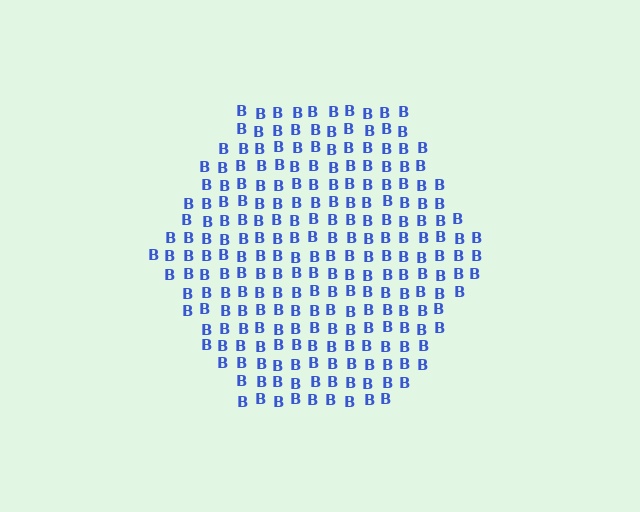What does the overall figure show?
The overall figure shows a hexagon.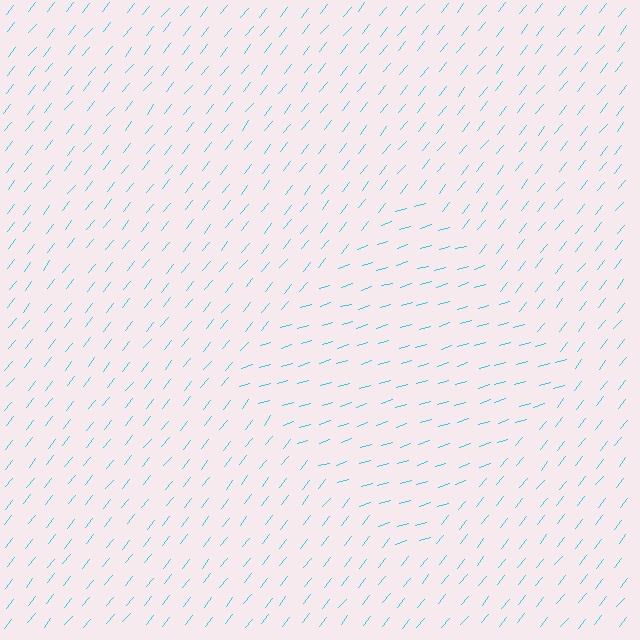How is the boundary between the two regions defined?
The boundary is defined purely by a change in line orientation (approximately 34 degrees difference). All lines are the same color and thickness.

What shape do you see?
I see a diamond.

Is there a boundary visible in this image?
Yes, there is a texture boundary formed by a change in line orientation.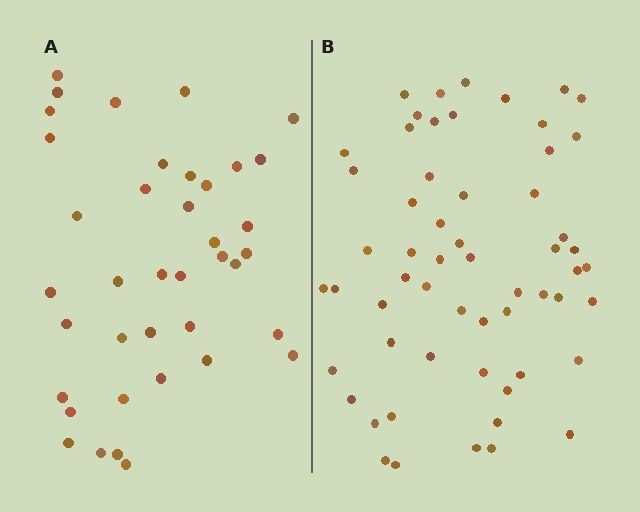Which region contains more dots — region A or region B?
Region B (the right region) has more dots.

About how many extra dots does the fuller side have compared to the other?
Region B has approximately 20 more dots than region A.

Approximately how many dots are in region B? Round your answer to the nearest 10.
About 60 dots. (The exact count is 58, which rounds to 60.)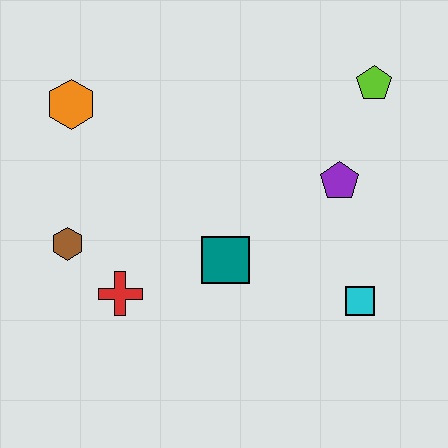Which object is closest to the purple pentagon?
The lime pentagon is closest to the purple pentagon.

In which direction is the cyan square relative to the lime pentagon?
The cyan square is below the lime pentagon.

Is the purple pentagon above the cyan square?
Yes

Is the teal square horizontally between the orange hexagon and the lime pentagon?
Yes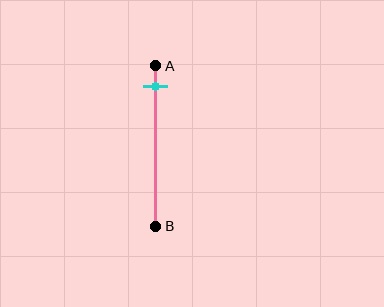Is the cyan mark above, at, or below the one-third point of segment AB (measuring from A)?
The cyan mark is above the one-third point of segment AB.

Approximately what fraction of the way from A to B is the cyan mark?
The cyan mark is approximately 15% of the way from A to B.